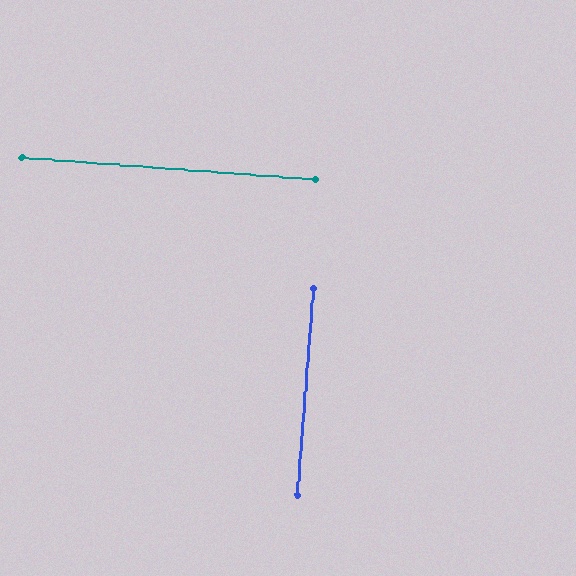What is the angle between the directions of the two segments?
Approximately 90 degrees.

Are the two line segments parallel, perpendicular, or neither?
Perpendicular — they meet at approximately 90°.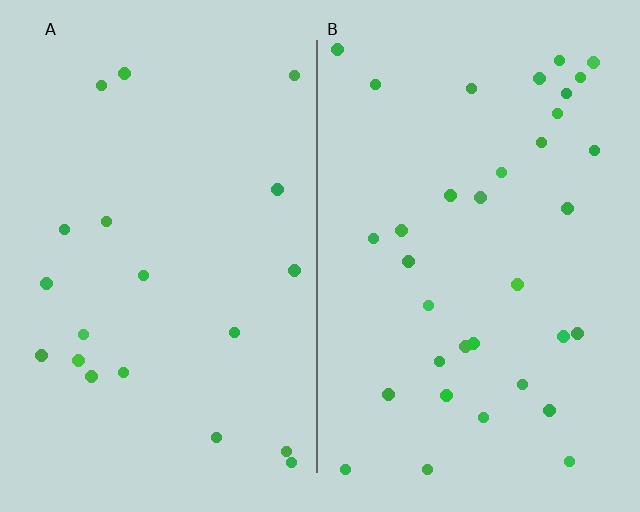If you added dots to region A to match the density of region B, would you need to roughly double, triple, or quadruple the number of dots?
Approximately double.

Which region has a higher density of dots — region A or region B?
B (the right).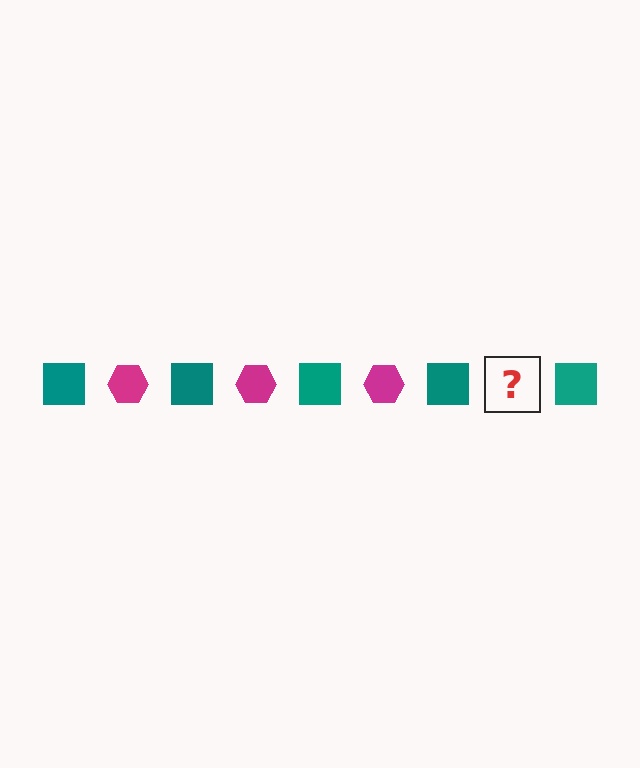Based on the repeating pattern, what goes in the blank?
The blank should be a magenta hexagon.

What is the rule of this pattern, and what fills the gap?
The rule is that the pattern alternates between teal square and magenta hexagon. The gap should be filled with a magenta hexagon.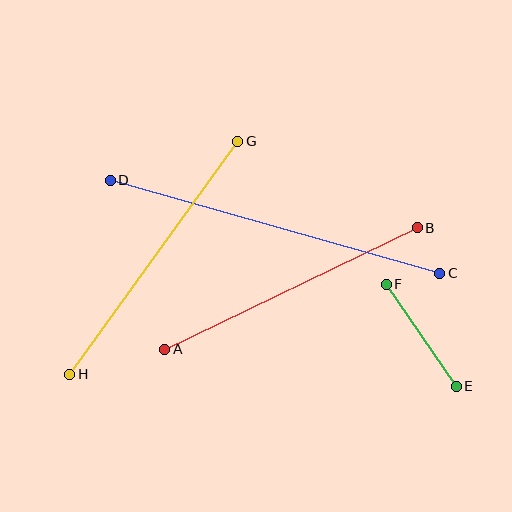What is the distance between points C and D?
The distance is approximately 342 pixels.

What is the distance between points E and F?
The distance is approximately 124 pixels.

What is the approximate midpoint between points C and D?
The midpoint is at approximately (275, 227) pixels.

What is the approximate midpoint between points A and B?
The midpoint is at approximately (291, 288) pixels.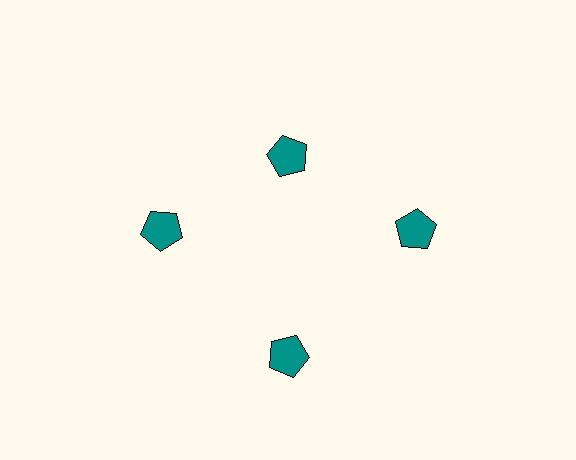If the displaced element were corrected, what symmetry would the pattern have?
It would have 4-fold rotational symmetry — the pattern would map onto itself every 90 degrees.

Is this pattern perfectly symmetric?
No. The 4 teal pentagons are arranged in a ring, but one element near the 12 o'clock position is pulled inward toward the center, breaking the 4-fold rotational symmetry.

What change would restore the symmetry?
The symmetry would be restored by moving it outward, back onto the ring so that all 4 pentagons sit at equal angles and equal distance from the center.